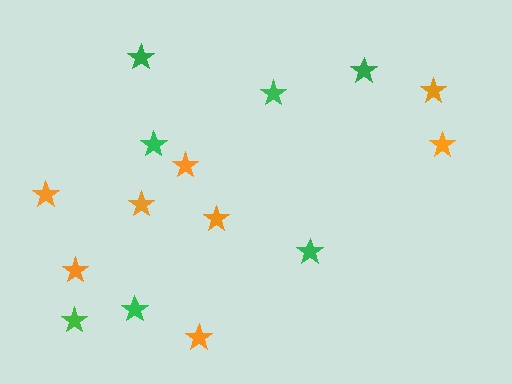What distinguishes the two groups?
There are 2 groups: one group of orange stars (8) and one group of green stars (7).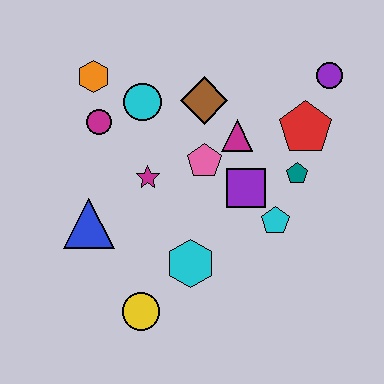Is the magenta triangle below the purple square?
No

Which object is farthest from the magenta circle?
The purple circle is farthest from the magenta circle.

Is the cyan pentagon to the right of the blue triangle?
Yes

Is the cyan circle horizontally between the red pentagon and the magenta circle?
Yes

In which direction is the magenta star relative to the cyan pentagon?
The magenta star is to the left of the cyan pentagon.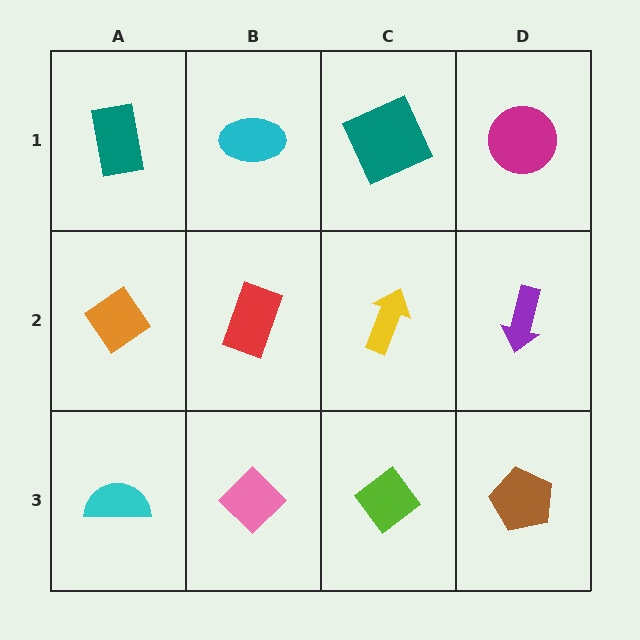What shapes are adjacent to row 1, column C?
A yellow arrow (row 2, column C), a cyan ellipse (row 1, column B), a magenta circle (row 1, column D).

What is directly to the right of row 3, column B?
A lime diamond.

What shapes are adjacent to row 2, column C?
A teal square (row 1, column C), a lime diamond (row 3, column C), a red rectangle (row 2, column B), a purple arrow (row 2, column D).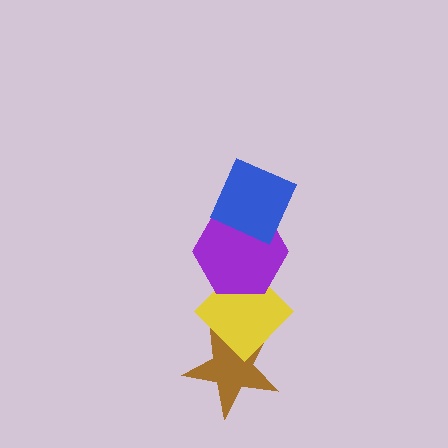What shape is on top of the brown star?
The yellow diamond is on top of the brown star.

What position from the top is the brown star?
The brown star is 4th from the top.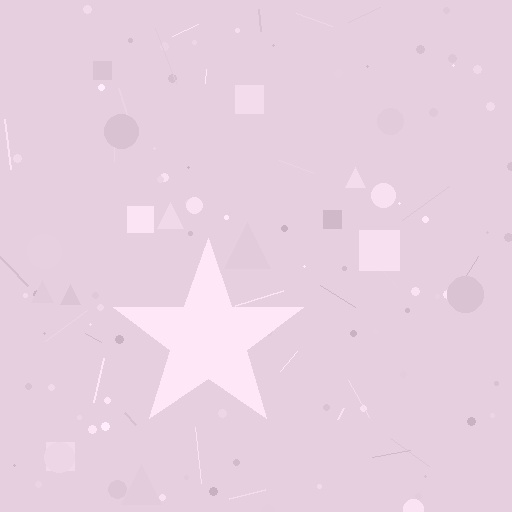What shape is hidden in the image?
A star is hidden in the image.